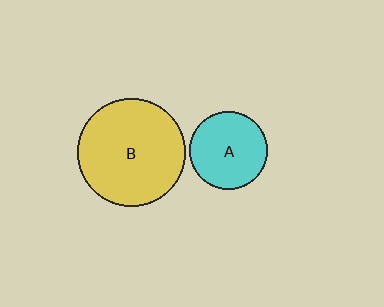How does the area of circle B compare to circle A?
Approximately 1.9 times.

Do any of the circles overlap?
No, none of the circles overlap.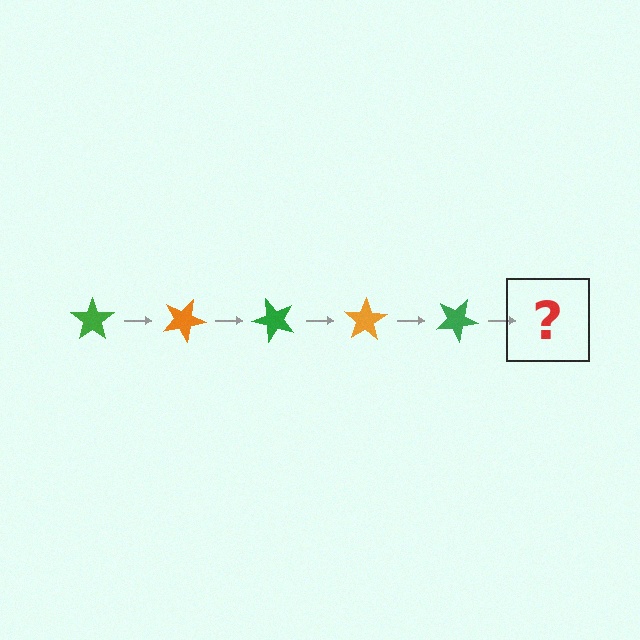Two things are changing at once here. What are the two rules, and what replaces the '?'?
The two rules are that it rotates 25 degrees each step and the color cycles through green and orange. The '?' should be an orange star, rotated 125 degrees from the start.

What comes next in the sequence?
The next element should be an orange star, rotated 125 degrees from the start.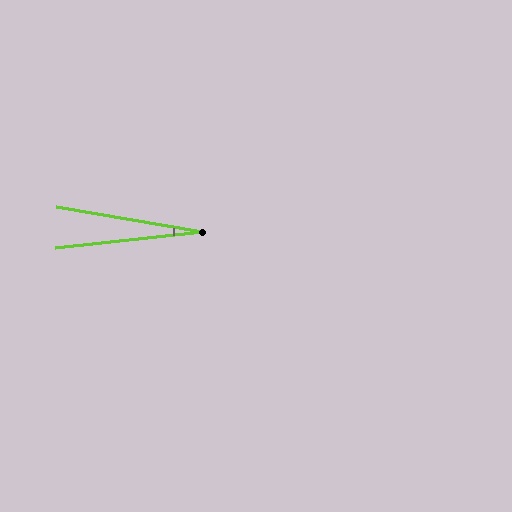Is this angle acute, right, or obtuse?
It is acute.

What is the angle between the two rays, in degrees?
Approximately 16 degrees.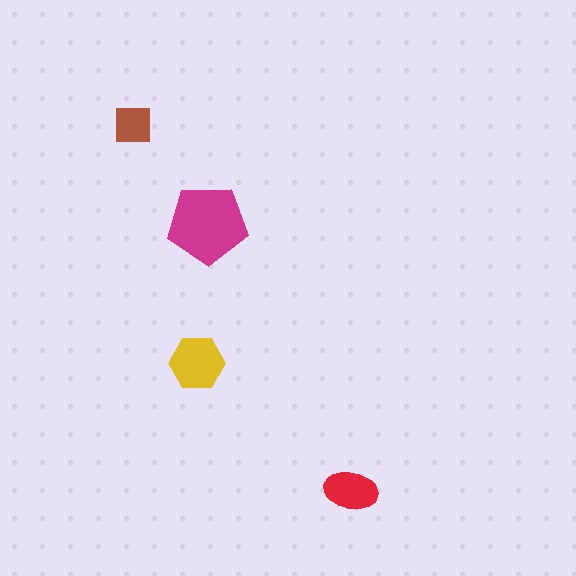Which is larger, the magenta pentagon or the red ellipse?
The magenta pentagon.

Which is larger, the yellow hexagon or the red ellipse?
The yellow hexagon.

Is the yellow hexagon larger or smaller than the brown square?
Larger.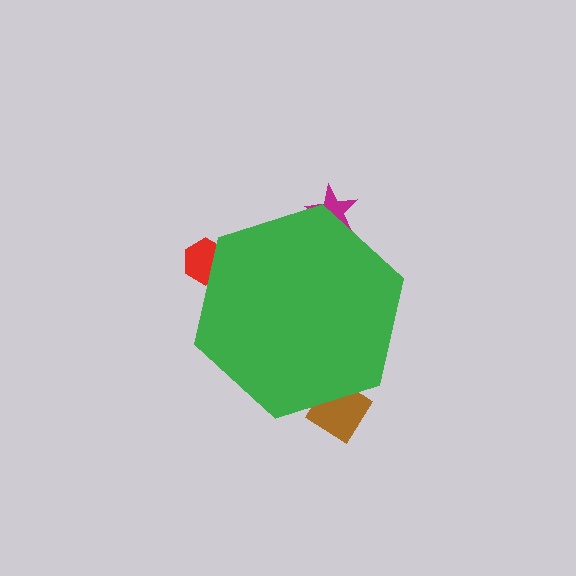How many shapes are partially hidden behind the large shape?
3 shapes are partially hidden.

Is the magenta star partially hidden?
Yes, the magenta star is partially hidden behind the green hexagon.